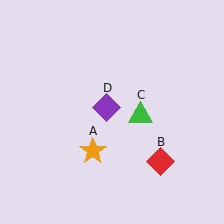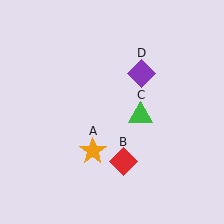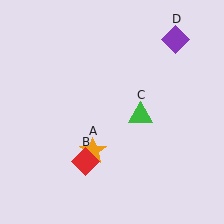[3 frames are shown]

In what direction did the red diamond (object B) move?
The red diamond (object B) moved left.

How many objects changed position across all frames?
2 objects changed position: red diamond (object B), purple diamond (object D).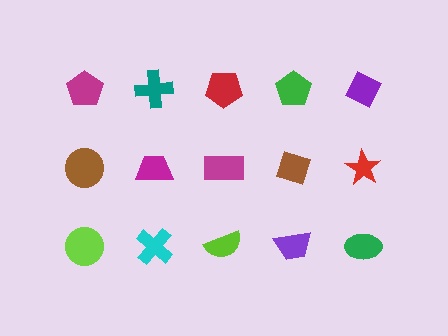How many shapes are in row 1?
5 shapes.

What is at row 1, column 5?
A purple diamond.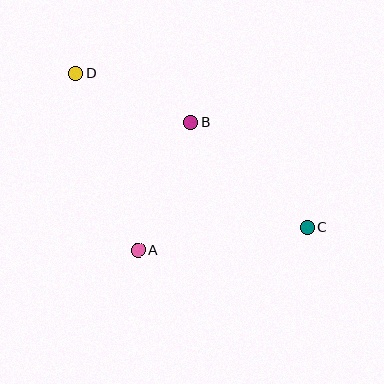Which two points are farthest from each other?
Points C and D are farthest from each other.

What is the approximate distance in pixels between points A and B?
The distance between A and B is approximately 139 pixels.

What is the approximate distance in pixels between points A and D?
The distance between A and D is approximately 188 pixels.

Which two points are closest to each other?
Points B and D are closest to each other.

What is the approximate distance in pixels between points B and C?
The distance between B and C is approximately 157 pixels.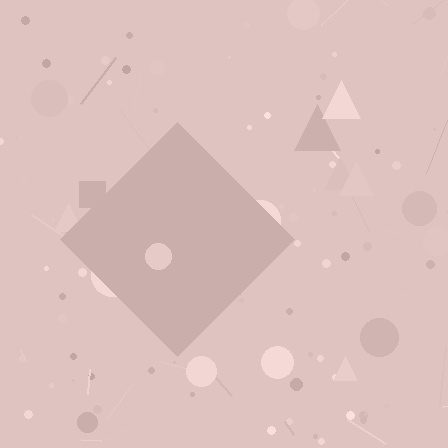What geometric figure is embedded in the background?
A diamond is embedded in the background.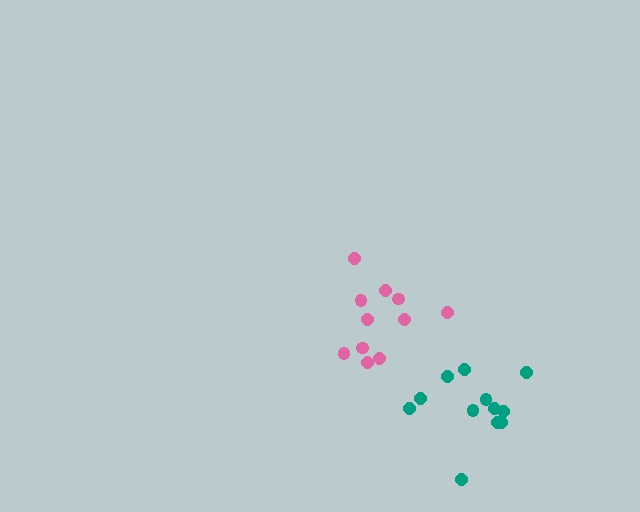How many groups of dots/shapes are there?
There are 2 groups.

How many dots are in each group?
Group 1: 11 dots, Group 2: 12 dots (23 total).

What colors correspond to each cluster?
The clusters are colored: pink, teal.